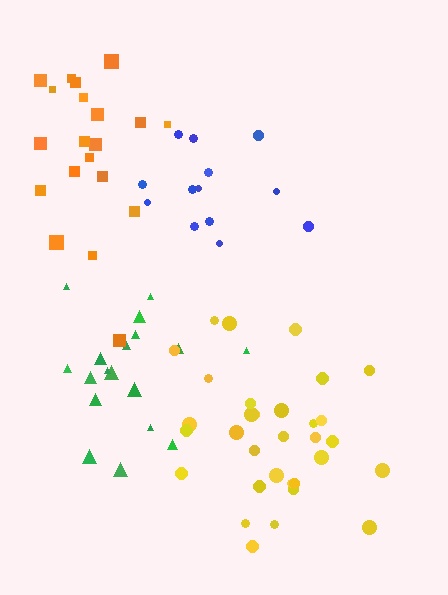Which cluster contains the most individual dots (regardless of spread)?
Yellow (32).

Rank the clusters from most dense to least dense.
green, blue, orange, yellow.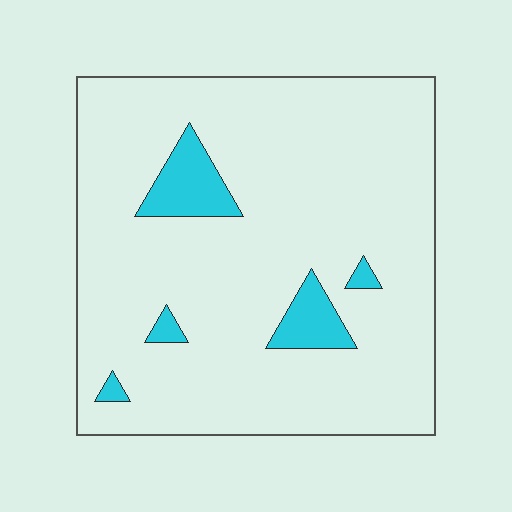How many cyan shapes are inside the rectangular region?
5.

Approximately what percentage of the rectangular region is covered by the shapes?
Approximately 10%.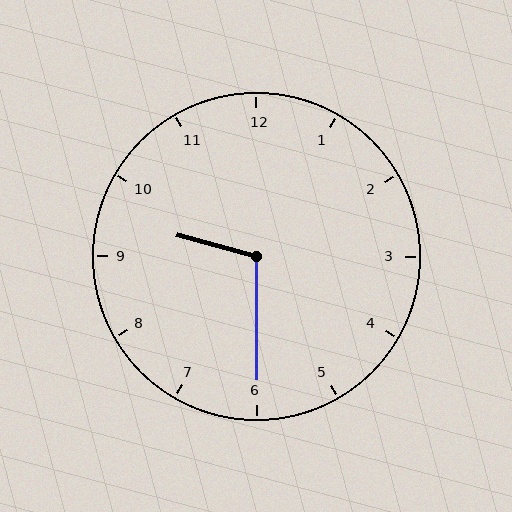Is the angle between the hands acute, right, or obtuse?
It is obtuse.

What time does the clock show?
9:30.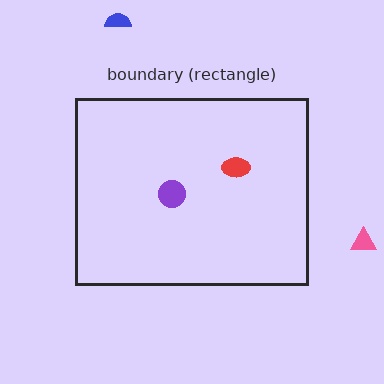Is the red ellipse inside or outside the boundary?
Inside.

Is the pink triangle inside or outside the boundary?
Outside.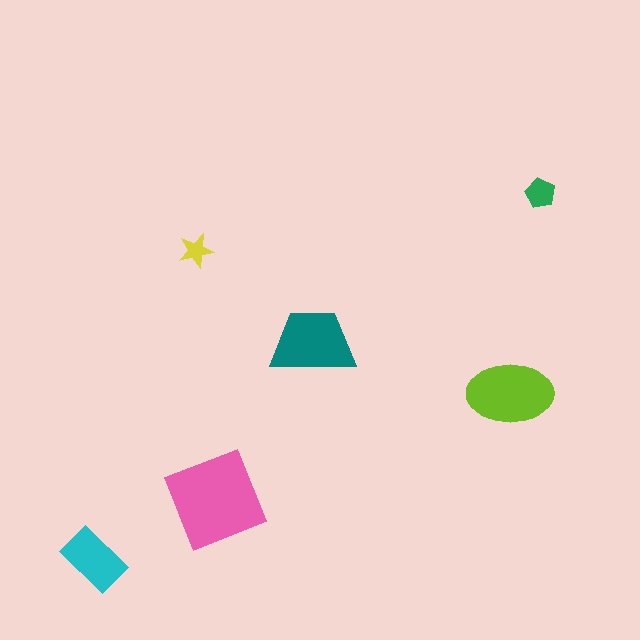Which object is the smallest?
The yellow star.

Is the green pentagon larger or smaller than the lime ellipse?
Smaller.